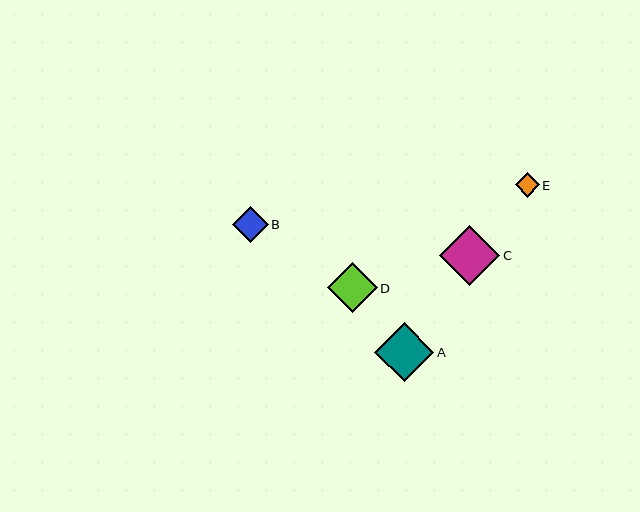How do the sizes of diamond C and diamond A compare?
Diamond C and diamond A are approximately the same size.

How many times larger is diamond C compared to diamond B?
Diamond C is approximately 1.7 times the size of diamond B.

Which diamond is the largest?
Diamond C is the largest with a size of approximately 60 pixels.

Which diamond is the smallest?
Diamond E is the smallest with a size of approximately 24 pixels.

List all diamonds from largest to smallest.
From largest to smallest: C, A, D, B, E.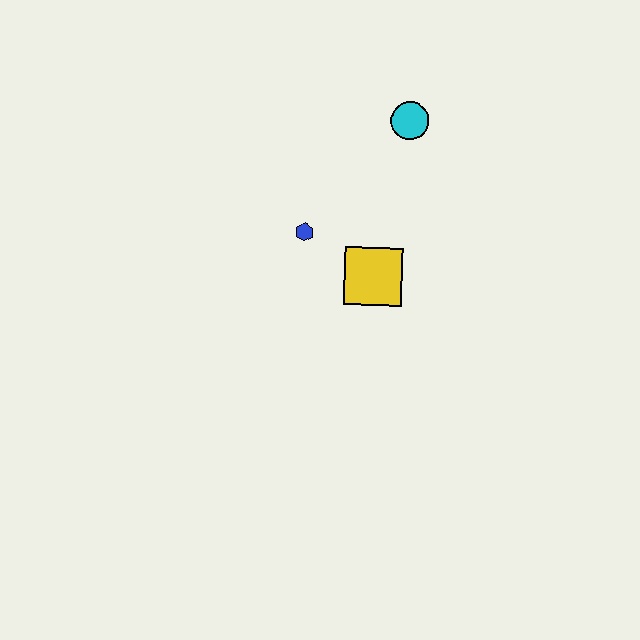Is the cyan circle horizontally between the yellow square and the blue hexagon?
No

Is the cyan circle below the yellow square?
No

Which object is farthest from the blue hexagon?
The cyan circle is farthest from the blue hexagon.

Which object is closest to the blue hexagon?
The yellow square is closest to the blue hexagon.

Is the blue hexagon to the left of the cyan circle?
Yes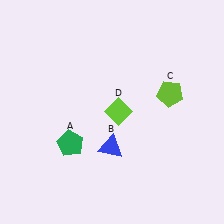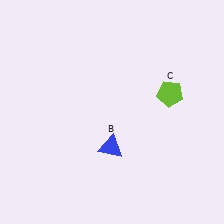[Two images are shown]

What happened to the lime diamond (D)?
The lime diamond (D) was removed in Image 2. It was in the top-right area of Image 1.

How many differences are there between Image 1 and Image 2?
There are 2 differences between the two images.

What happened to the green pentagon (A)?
The green pentagon (A) was removed in Image 2. It was in the bottom-left area of Image 1.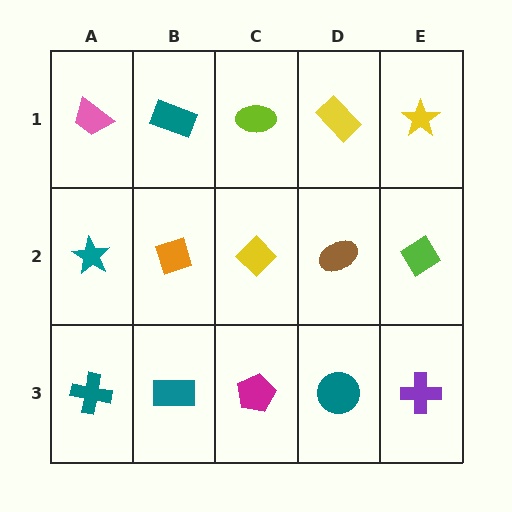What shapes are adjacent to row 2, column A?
A pink trapezoid (row 1, column A), a teal cross (row 3, column A), an orange diamond (row 2, column B).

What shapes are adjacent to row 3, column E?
A lime diamond (row 2, column E), a teal circle (row 3, column D).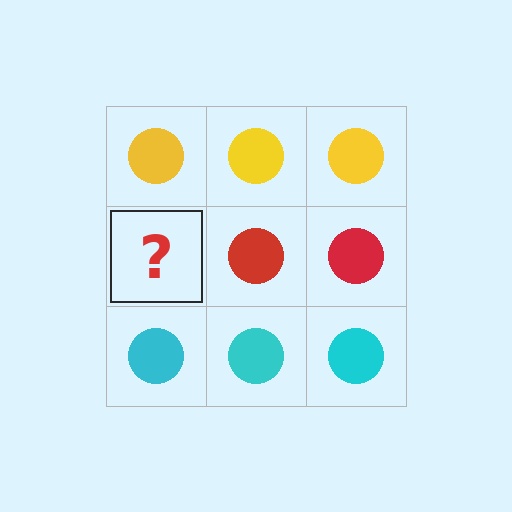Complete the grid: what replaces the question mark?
The question mark should be replaced with a red circle.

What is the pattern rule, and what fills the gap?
The rule is that each row has a consistent color. The gap should be filled with a red circle.